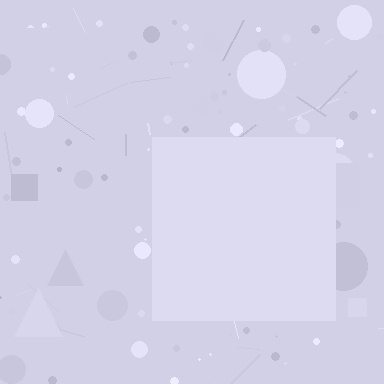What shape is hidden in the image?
A square is hidden in the image.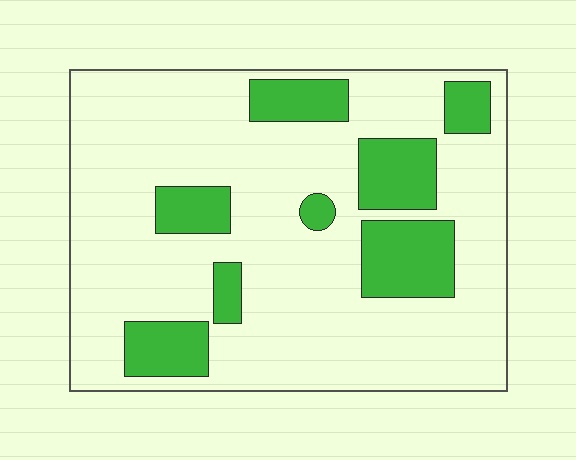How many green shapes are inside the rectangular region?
8.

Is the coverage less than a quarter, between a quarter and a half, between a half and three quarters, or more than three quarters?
Less than a quarter.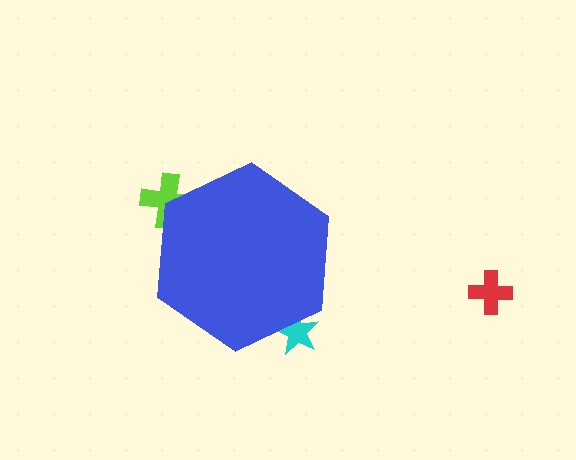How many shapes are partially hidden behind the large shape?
2 shapes are partially hidden.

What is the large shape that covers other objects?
A blue hexagon.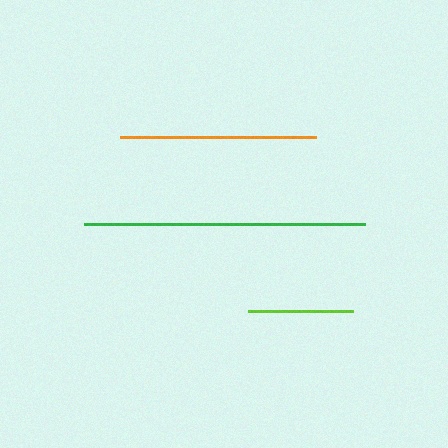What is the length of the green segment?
The green segment is approximately 281 pixels long.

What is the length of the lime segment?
The lime segment is approximately 104 pixels long.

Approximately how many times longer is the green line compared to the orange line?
The green line is approximately 1.4 times the length of the orange line.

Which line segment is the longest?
The green line is the longest at approximately 281 pixels.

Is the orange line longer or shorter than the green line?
The green line is longer than the orange line.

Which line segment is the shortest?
The lime line is the shortest at approximately 104 pixels.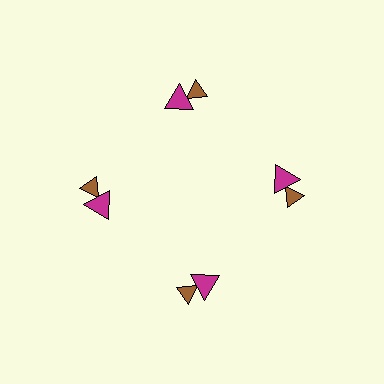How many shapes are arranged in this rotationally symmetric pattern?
There are 8 shapes, arranged in 4 groups of 2.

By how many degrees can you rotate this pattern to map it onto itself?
The pattern maps onto itself every 90 degrees of rotation.